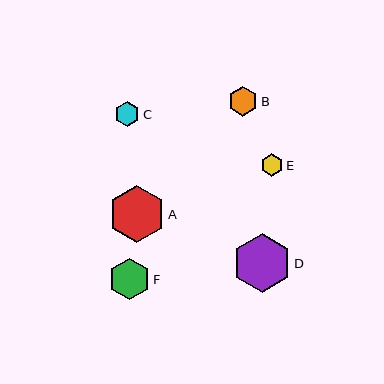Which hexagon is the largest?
Hexagon D is the largest with a size of approximately 58 pixels.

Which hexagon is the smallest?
Hexagon E is the smallest with a size of approximately 22 pixels.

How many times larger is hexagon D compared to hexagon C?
Hexagon D is approximately 2.4 times the size of hexagon C.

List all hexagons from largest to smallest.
From largest to smallest: D, A, F, B, C, E.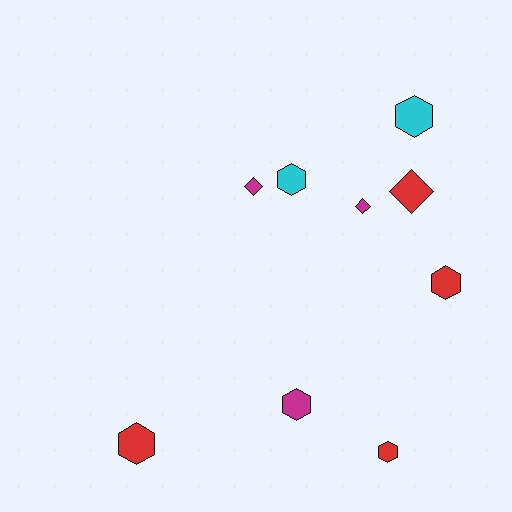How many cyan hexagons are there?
There are 2 cyan hexagons.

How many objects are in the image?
There are 9 objects.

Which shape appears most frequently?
Hexagon, with 6 objects.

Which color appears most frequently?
Red, with 4 objects.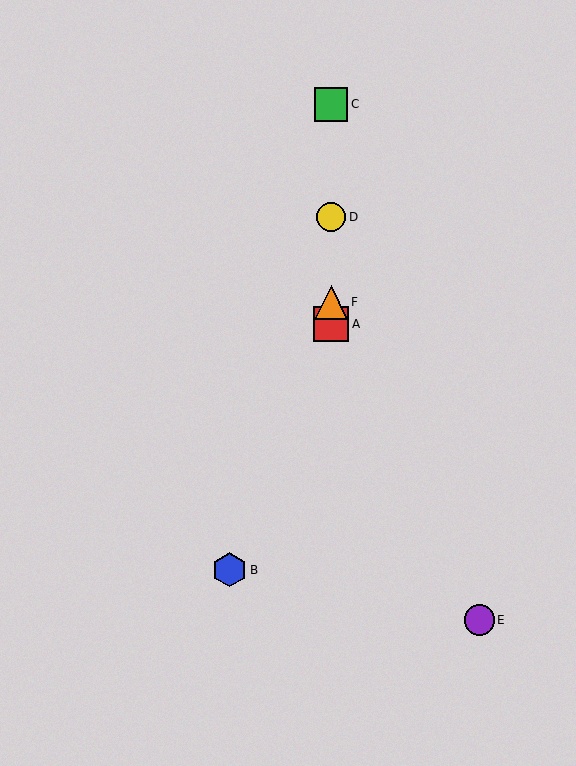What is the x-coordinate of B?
Object B is at x≈230.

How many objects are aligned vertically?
4 objects (A, C, D, F) are aligned vertically.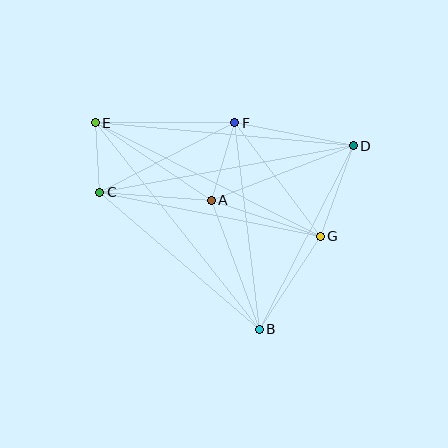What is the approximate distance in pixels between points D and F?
The distance between D and F is approximately 121 pixels.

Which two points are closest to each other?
Points C and E are closest to each other.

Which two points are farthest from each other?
Points B and E are farthest from each other.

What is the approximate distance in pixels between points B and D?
The distance between B and D is approximately 206 pixels.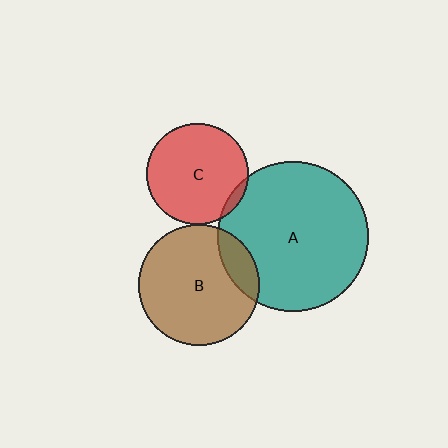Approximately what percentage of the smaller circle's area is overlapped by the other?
Approximately 5%.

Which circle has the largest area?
Circle A (teal).